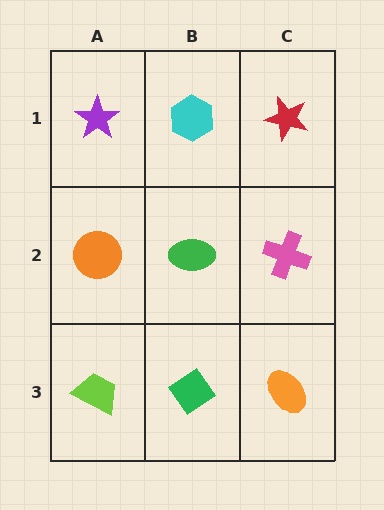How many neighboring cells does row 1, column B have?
3.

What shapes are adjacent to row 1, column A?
An orange circle (row 2, column A), a cyan hexagon (row 1, column B).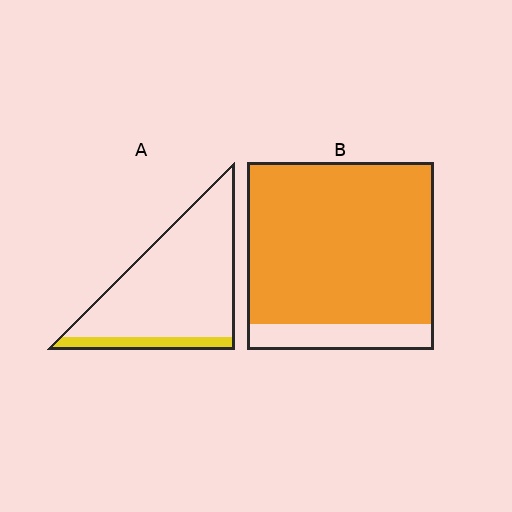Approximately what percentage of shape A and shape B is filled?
A is approximately 15% and B is approximately 85%.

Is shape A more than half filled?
No.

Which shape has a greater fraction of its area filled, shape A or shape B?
Shape B.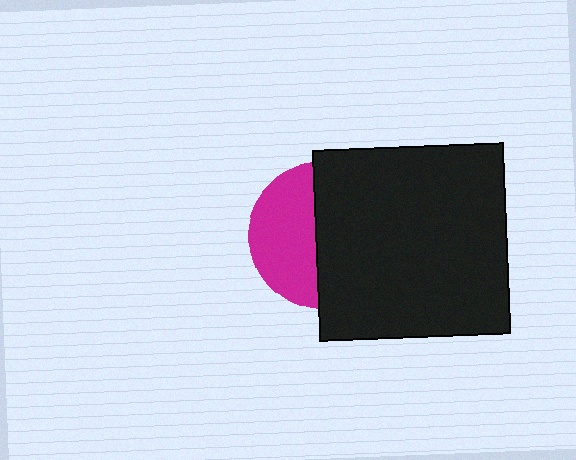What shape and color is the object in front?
The object in front is a black square.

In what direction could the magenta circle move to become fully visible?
The magenta circle could move left. That would shift it out from behind the black square entirely.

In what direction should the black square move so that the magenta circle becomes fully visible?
The black square should move right. That is the shortest direction to clear the overlap and leave the magenta circle fully visible.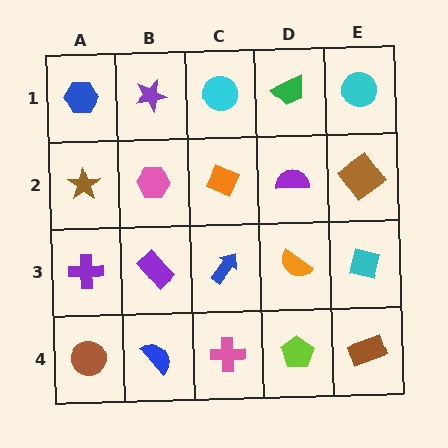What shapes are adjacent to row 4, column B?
A purple rectangle (row 3, column B), a brown circle (row 4, column A), a pink cross (row 4, column C).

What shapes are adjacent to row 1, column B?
A pink hexagon (row 2, column B), a blue hexagon (row 1, column A), a cyan circle (row 1, column C).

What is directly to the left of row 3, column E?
An orange semicircle.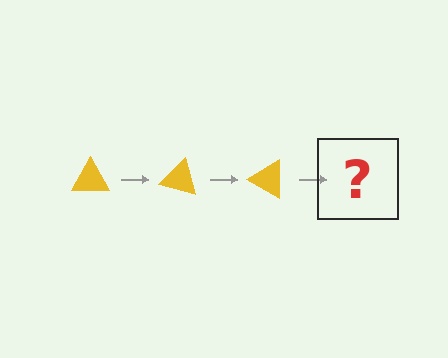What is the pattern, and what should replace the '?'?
The pattern is that the triangle rotates 15 degrees each step. The '?' should be a yellow triangle rotated 45 degrees.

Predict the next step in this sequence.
The next step is a yellow triangle rotated 45 degrees.